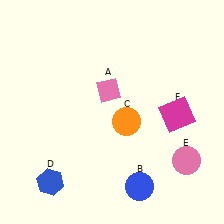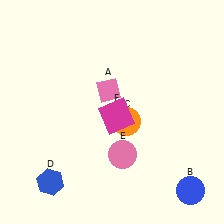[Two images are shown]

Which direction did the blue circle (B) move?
The blue circle (B) moved right.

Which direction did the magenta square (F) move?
The magenta square (F) moved left.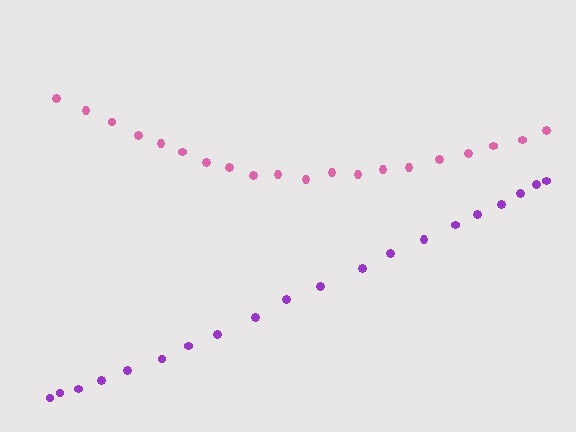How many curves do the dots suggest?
There are 2 distinct paths.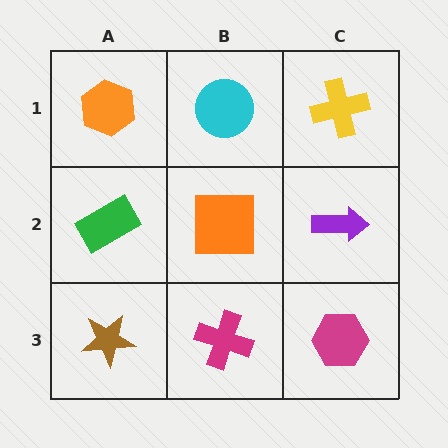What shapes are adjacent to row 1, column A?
A green rectangle (row 2, column A), a cyan circle (row 1, column B).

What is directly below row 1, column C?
A purple arrow.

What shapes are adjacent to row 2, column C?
A yellow cross (row 1, column C), a magenta hexagon (row 3, column C), an orange square (row 2, column B).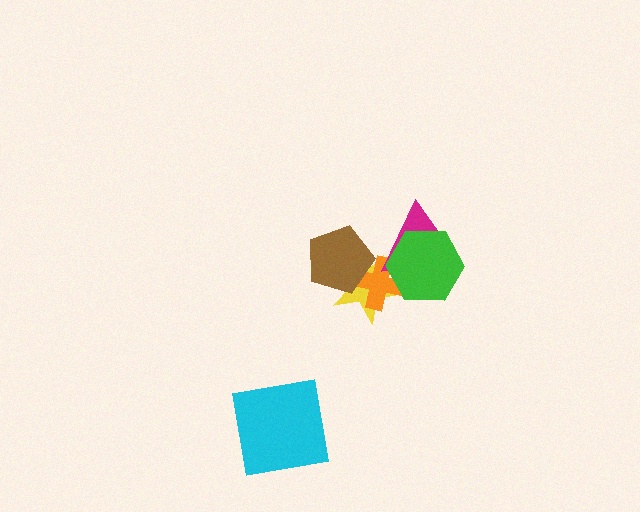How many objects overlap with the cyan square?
0 objects overlap with the cyan square.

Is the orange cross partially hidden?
Yes, it is partially covered by another shape.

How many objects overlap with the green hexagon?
3 objects overlap with the green hexagon.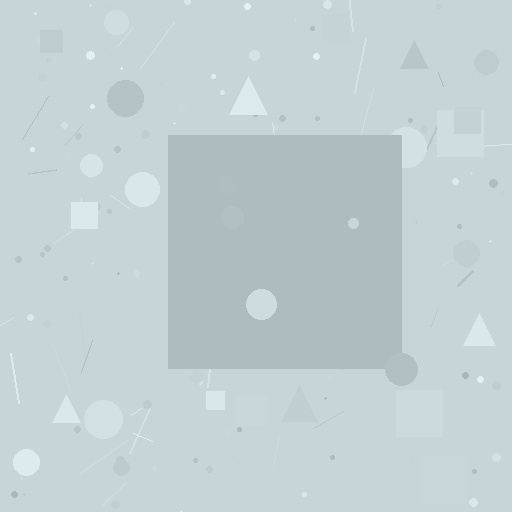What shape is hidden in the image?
A square is hidden in the image.